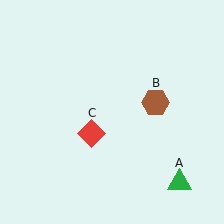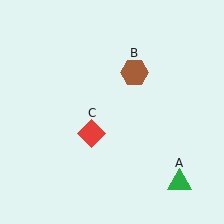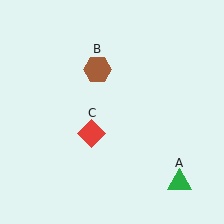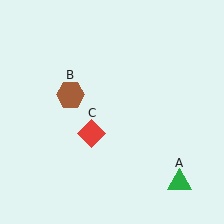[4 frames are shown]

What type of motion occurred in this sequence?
The brown hexagon (object B) rotated counterclockwise around the center of the scene.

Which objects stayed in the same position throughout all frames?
Green triangle (object A) and red diamond (object C) remained stationary.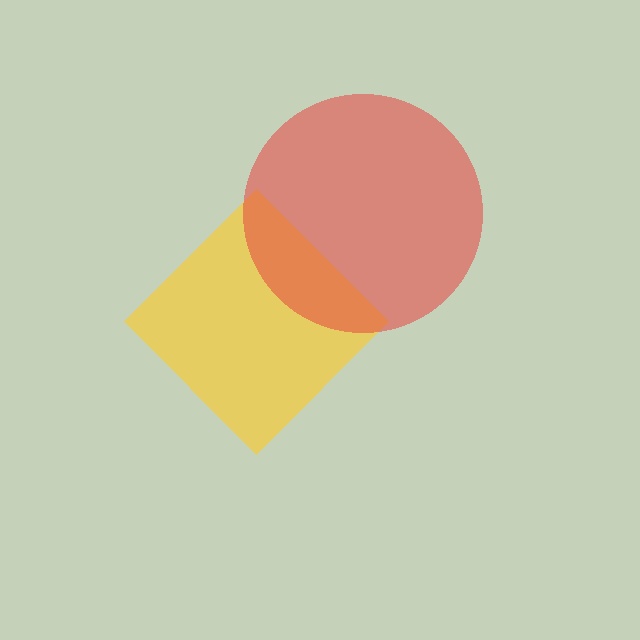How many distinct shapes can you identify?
There are 2 distinct shapes: a yellow diamond, a red circle.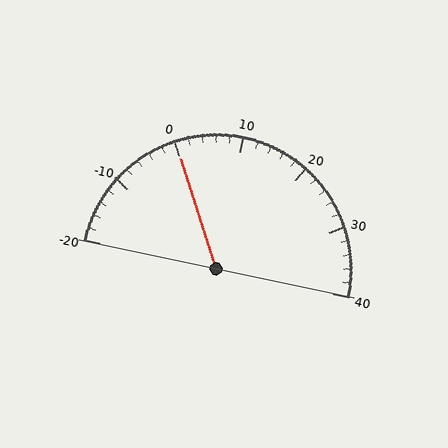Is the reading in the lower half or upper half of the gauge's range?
The reading is in the lower half of the range (-20 to 40).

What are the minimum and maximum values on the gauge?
The gauge ranges from -20 to 40.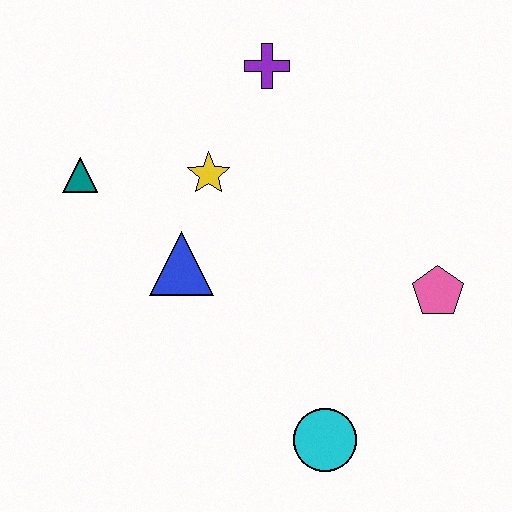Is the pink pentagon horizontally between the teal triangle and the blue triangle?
No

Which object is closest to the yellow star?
The blue triangle is closest to the yellow star.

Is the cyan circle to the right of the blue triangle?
Yes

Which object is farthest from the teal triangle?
The pink pentagon is farthest from the teal triangle.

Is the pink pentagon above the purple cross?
No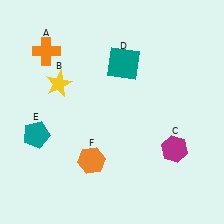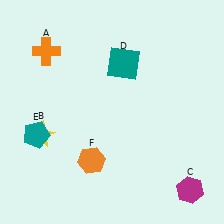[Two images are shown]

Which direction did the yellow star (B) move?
The yellow star (B) moved down.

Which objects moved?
The objects that moved are: the yellow star (B), the magenta hexagon (C).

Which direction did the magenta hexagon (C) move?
The magenta hexagon (C) moved down.